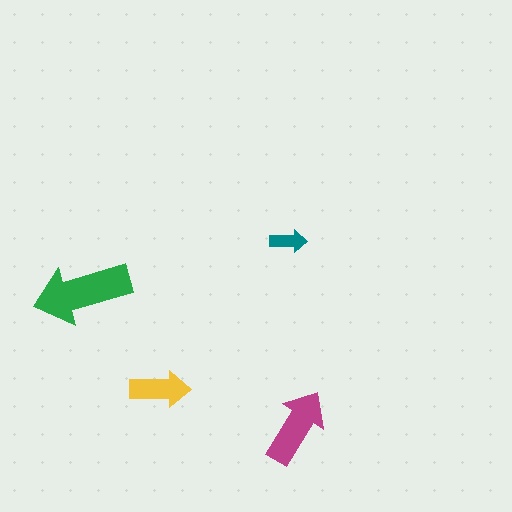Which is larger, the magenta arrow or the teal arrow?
The magenta one.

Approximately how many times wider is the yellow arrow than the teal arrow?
About 1.5 times wider.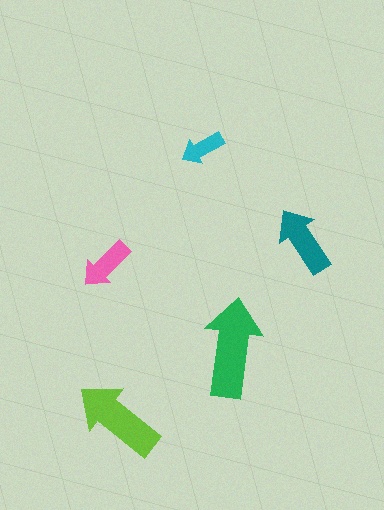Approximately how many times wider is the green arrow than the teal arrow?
About 1.5 times wider.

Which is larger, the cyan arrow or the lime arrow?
The lime one.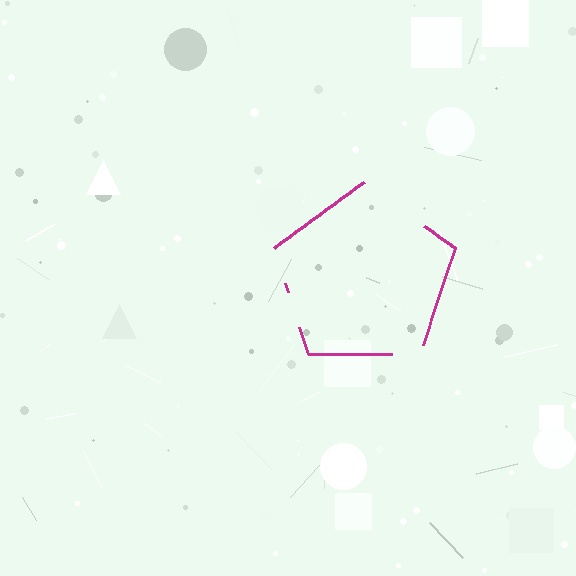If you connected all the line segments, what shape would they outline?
They would outline a pentagon.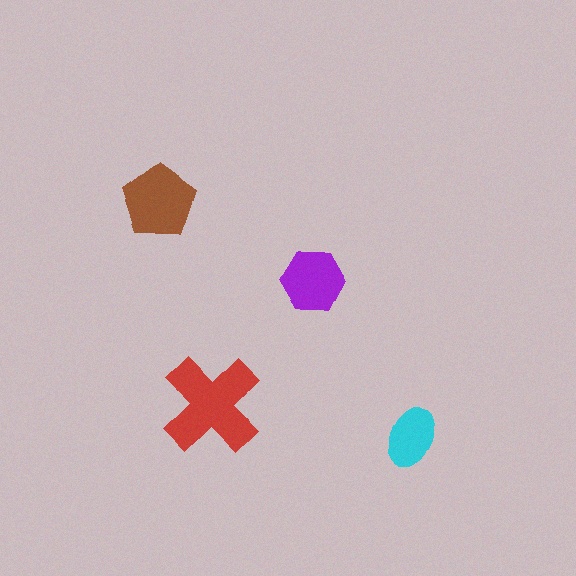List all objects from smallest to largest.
The cyan ellipse, the purple hexagon, the brown pentagon, the red cross.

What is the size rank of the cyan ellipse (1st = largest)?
4th.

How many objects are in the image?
There are 4 objects in the image.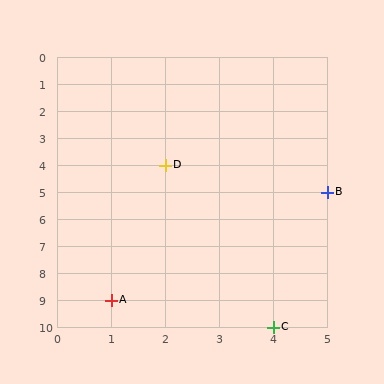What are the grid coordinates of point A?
Point A is at grid coordinates (1, 9).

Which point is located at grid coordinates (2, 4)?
Point D is at (2, 4).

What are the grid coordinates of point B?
Point B is at grid coordinates (5, 5).